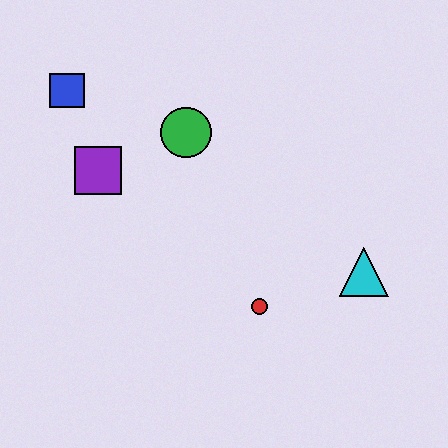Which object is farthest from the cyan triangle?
The blue square is farthest from the cyan triangle.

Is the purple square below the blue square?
Yes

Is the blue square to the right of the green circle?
No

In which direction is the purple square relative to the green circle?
The purple square is to the left of the green circle.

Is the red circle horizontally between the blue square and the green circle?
No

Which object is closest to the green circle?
The purple square is closest to the green circle.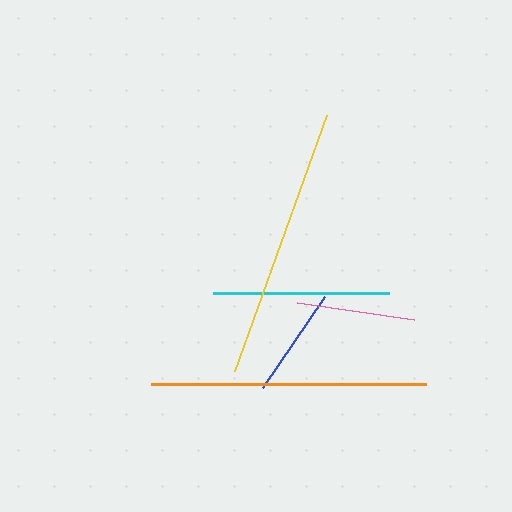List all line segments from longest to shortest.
From longest to shortest: orange, yellow, cyan, pink, blue.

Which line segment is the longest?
The orange line is the longest at approximately 274 pixels.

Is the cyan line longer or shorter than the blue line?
The cyan line is longer than the blue line.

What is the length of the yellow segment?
The yellow segment is approximately 272 pixels long.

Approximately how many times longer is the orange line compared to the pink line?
The orange line is approximately 2.3 times the length of the pink line.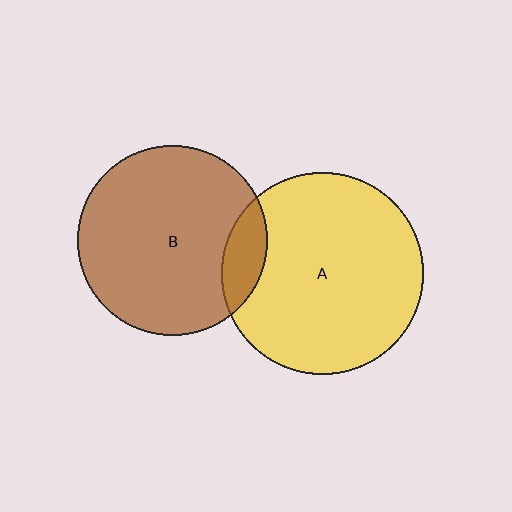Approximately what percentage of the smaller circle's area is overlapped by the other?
Approximately 15%.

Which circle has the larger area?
Circle A (yellow).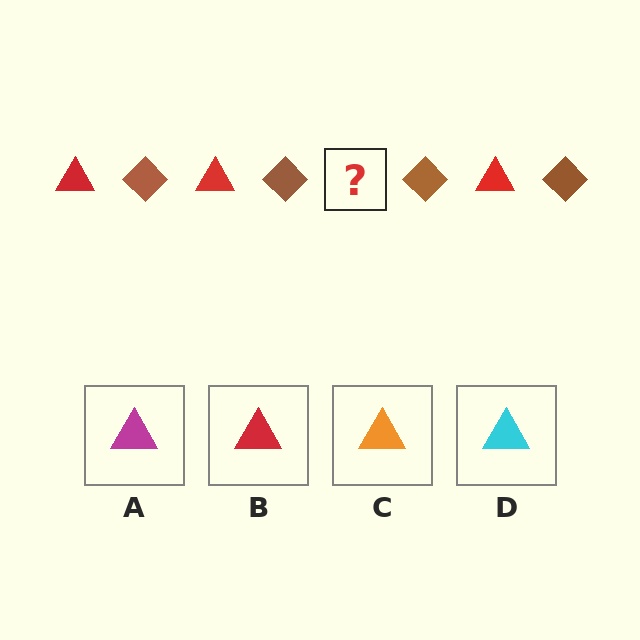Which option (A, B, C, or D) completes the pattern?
B.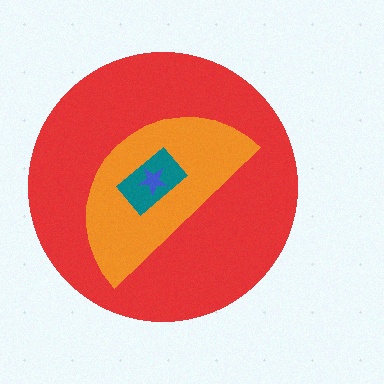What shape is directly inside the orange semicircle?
The teal rectangle.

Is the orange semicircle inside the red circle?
Yes.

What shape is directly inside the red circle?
The orange semicircle.